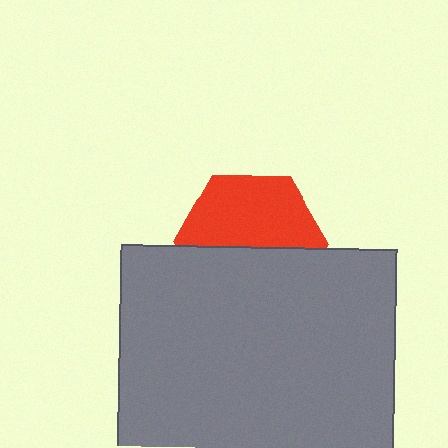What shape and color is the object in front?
The object in front is a gray rectangle.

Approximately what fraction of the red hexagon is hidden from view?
Roughly 48% of the red hexagon is hidden behind the gray rectangle.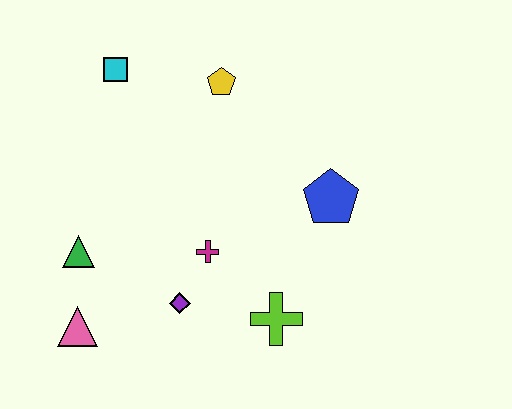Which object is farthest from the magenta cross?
The cyan square is farthest from the magenta cross.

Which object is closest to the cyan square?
The yellow pentagon is closest to the cyan square.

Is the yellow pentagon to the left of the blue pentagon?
Yes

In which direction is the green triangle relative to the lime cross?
The green triangle is to the left of the lime cross.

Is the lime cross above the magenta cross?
No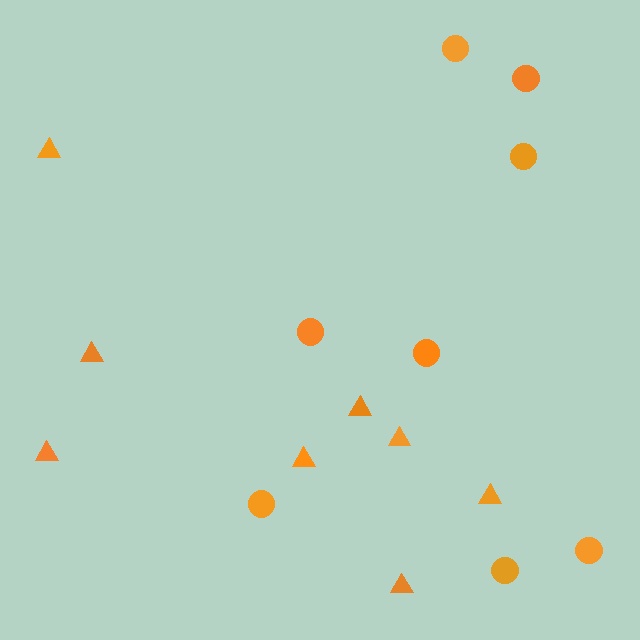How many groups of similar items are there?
There are 2 groups: one group of triangles (8) and one group of circles (8).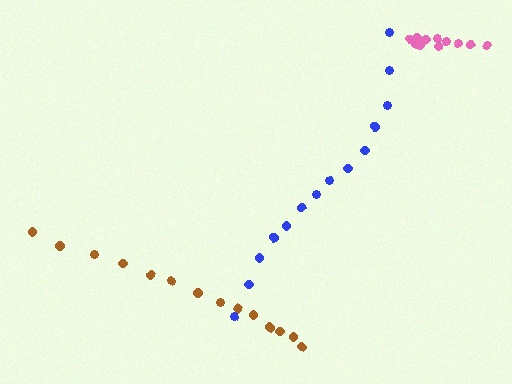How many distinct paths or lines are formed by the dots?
There are 3 distinct paths.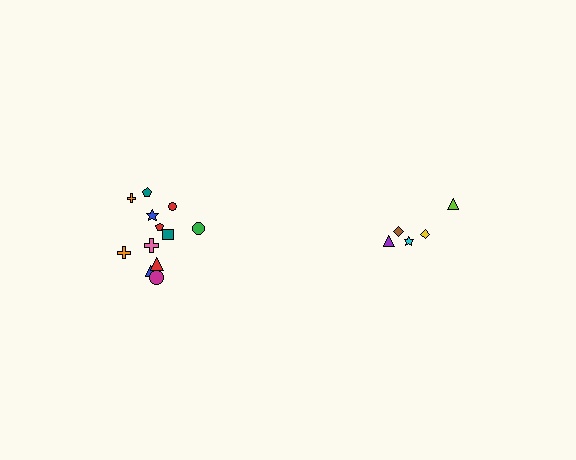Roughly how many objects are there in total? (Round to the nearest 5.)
Roughly 15 objects in total.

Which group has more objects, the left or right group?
The left group.